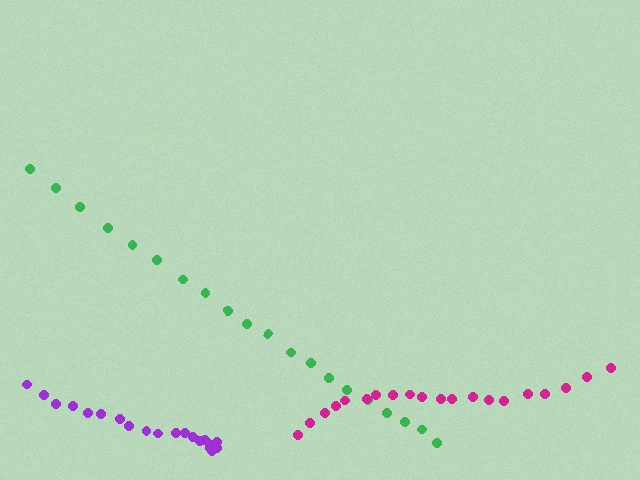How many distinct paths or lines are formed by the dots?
There are 3 distinct paths.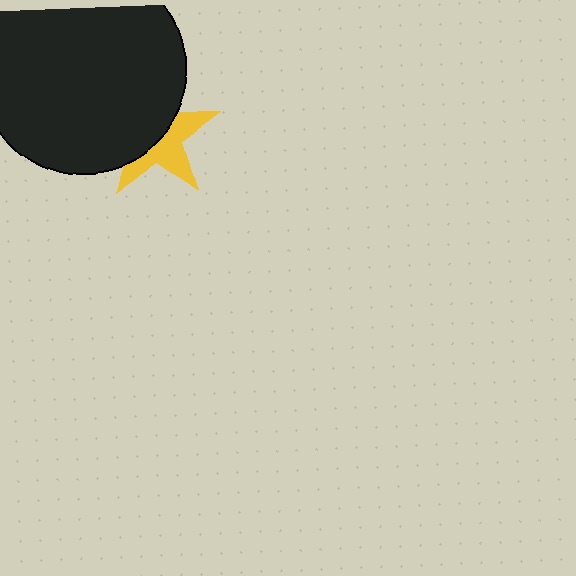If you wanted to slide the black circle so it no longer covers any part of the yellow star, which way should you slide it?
Slide it toward the upper-left — that is the most direct way to separate the two shapes.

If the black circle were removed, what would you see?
You would see the complete yellow star.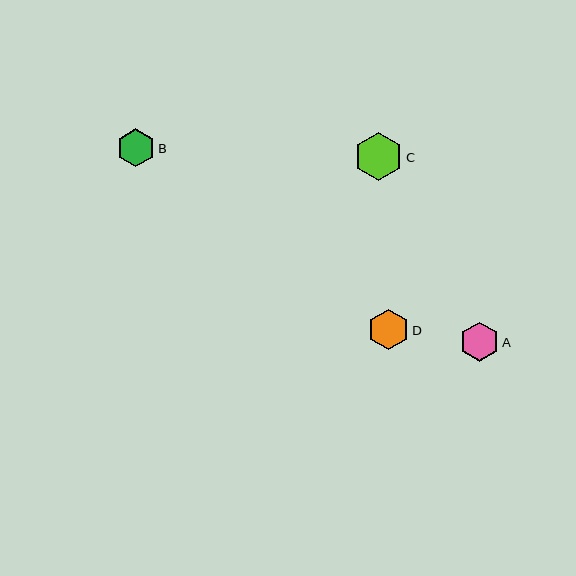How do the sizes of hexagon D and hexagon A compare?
Hexagon D and hexagon A are approximately the same size.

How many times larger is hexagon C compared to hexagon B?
Hexagon C is approximately 1.3 times the size of hexagon B.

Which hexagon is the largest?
Hexagon C is the largest with a size of approximately 49 pixels.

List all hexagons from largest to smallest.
From largest to smallest: C, D, A, B.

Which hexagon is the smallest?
Hexagon B is the smallest with a size of approximately 38 pixels.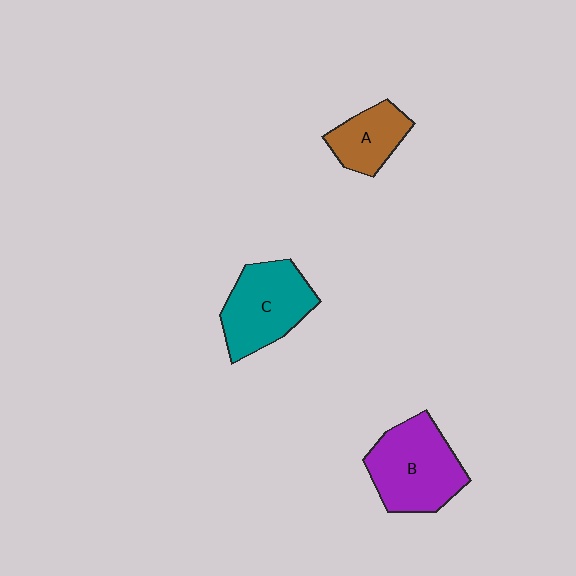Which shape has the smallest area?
Shape A (brown).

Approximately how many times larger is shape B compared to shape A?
Approximately 1.8 times.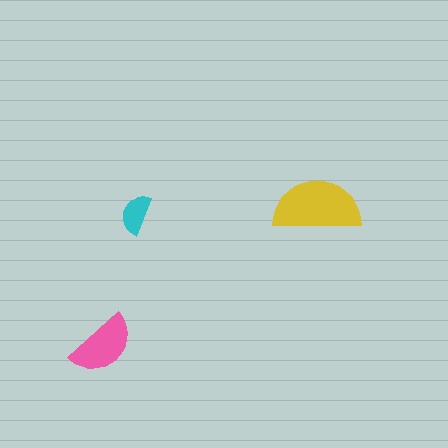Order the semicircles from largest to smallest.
the yellow one, the pink one, the cyan one.